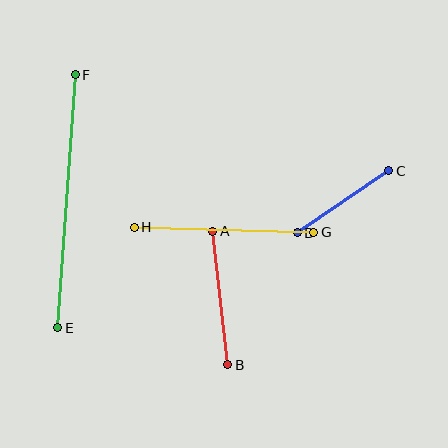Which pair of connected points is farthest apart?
Points E and F are farthest apart.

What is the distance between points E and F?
The distance is approximately 254 pixels.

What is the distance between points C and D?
The distance is approximately 111 pixels.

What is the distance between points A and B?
The distance is approximately 135 pixels.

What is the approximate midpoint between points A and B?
The midpoint is at approximately (220, 298) pixels.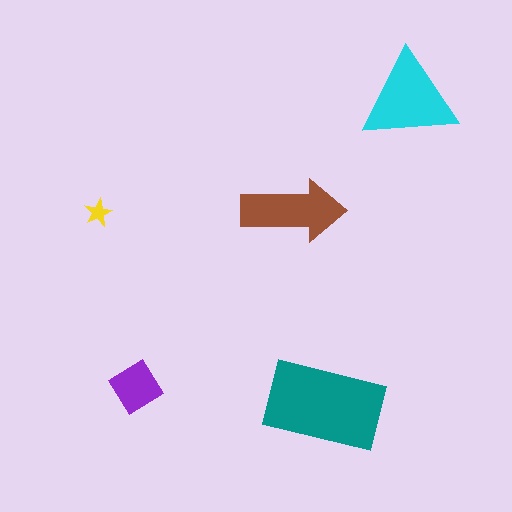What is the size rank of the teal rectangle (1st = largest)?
1st.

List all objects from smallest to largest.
The yellow star, the purple diamond, the brown arrow, the cyan triangle, the teal rectangle.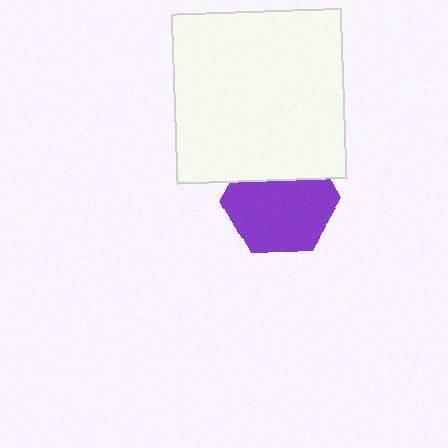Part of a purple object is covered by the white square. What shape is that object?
It is a hexagon.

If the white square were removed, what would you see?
You would see the complete purple hexagon.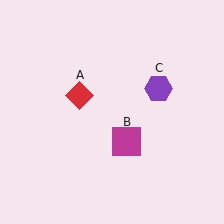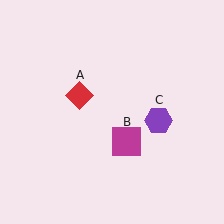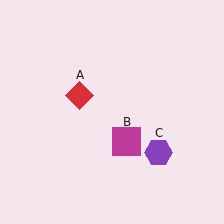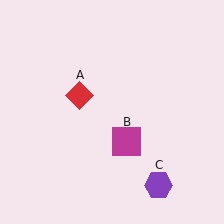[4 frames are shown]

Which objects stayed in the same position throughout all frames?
Red diamond (object A) and magenta square (object B) remained stationary.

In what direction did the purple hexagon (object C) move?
The purple hexagon (object C) moved down.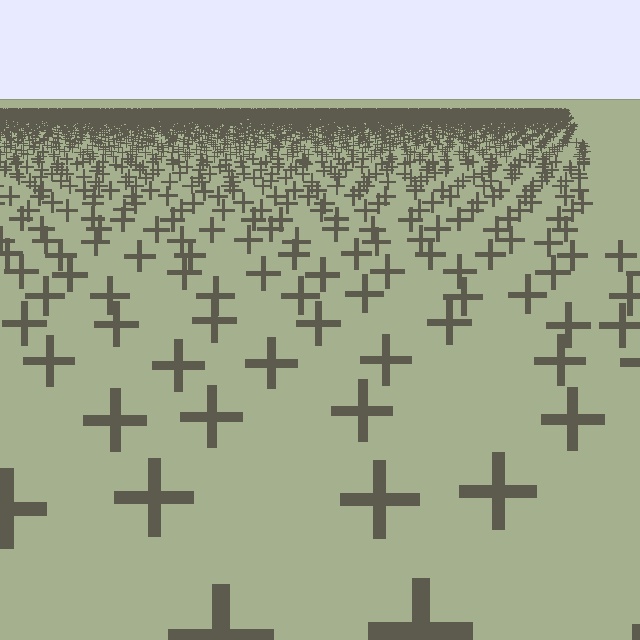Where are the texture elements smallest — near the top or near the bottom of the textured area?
Near the top.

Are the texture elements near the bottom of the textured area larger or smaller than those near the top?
Larger. Near the bottom, elements are closer to the viewer and appear at a bigger on-screen size.